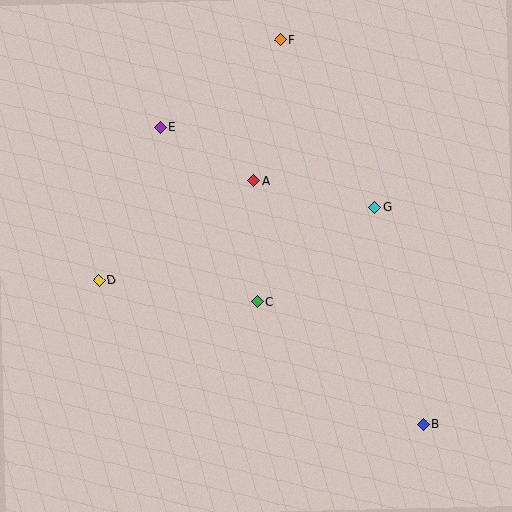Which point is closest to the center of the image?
Point C at (257, 302) is closest to the center.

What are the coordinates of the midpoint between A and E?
The midpoint between A and E is at (207, 154).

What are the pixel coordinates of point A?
Point A is at (254, 181).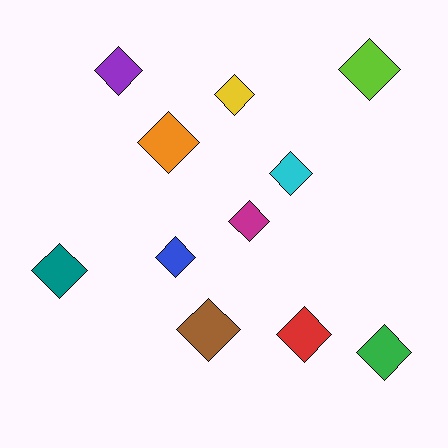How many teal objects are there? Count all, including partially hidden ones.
There is 1 teal object.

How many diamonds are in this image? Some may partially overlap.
There are 11 diamonds.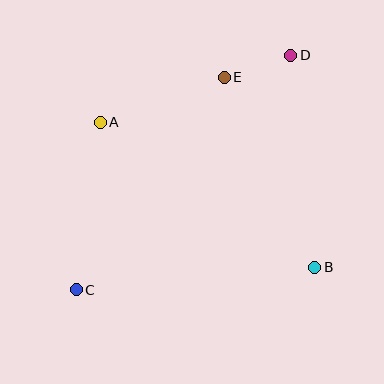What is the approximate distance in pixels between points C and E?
The distance between C and E is approximately 259 pixels.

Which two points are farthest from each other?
Points C and D are farthest from each other.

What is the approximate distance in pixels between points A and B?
The distance between A and B is approximately 259 pixels.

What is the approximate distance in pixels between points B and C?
The distance between B and C is approximately 239 pixels.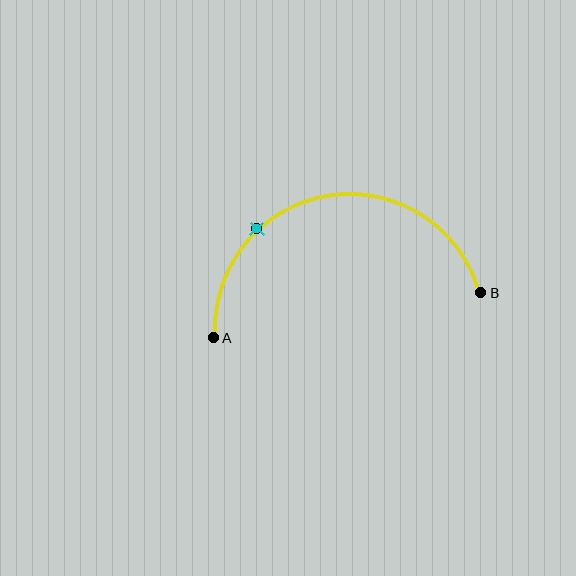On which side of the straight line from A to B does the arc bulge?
The arc bulges above the straight line connecting A and B.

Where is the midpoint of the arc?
The arc midpoint is the point on the curve farthest from the straight line joining A and B. It sits above that line.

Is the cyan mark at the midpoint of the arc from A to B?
No. The cyan mark lies on the arc but is closer to endpoint A. The arc midpoint would be at the point on the curve equidistant along the arc from both A and B.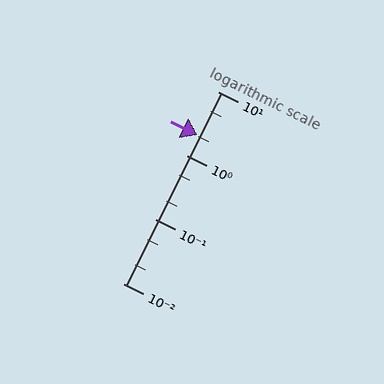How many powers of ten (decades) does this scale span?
The scale spans 3 decades, from 0.01 to 10.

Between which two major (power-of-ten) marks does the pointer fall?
The pointer is between 1 and 10.